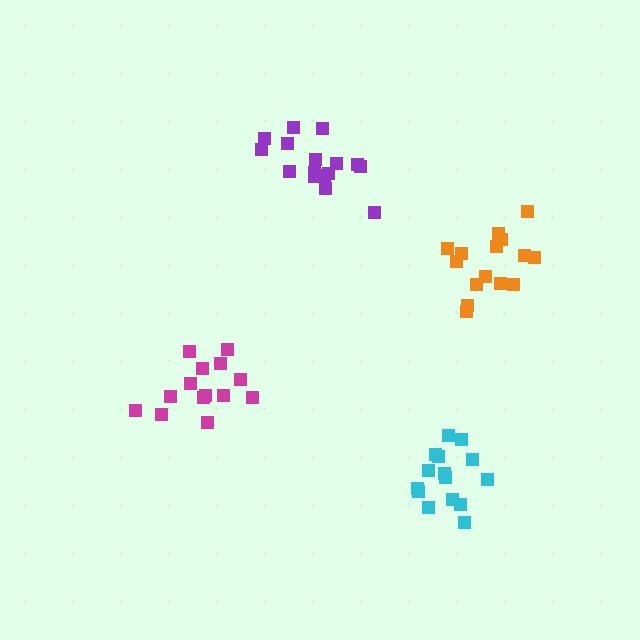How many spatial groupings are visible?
There are 4 spatial groupings.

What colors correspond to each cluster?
The clusters are colored: magenta, orange, cyan, purple.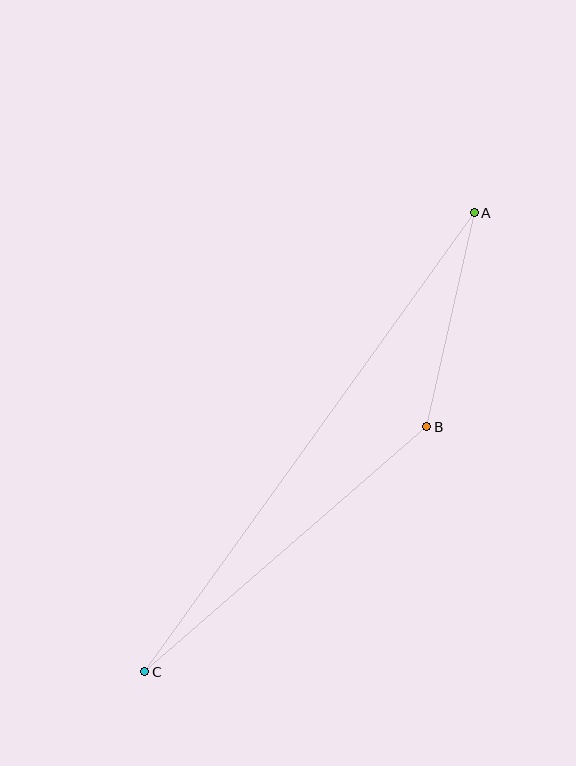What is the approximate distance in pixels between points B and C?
The distance between B and C is approximately 374 pixels.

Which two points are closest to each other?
Points A and B are closest to each other.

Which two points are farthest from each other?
Points A and C are farthest from each other.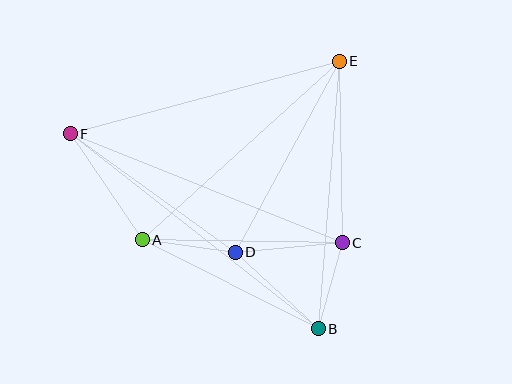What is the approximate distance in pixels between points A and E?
The distance between A and E is approximately 266 pixels.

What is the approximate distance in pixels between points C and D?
The distance between C and D is approximately 107 pixels.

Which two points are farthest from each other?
Points B and F are farthest from each other.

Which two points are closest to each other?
Points B and C are closest to each other.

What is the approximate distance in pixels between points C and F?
The distance between C and F is approximately 293 pixels.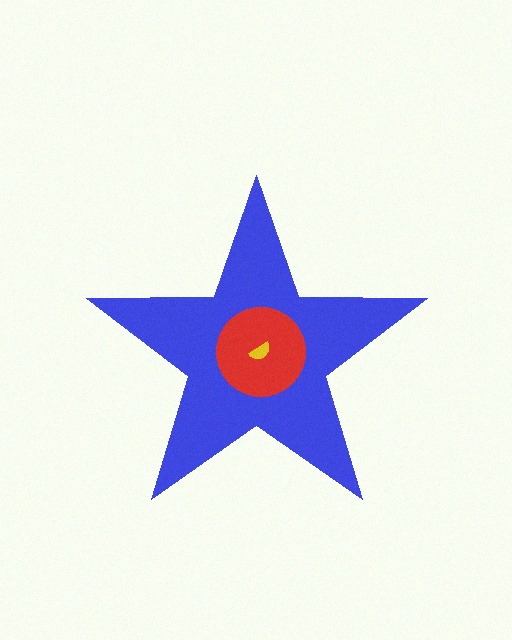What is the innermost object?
The yellow semicircle.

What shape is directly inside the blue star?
The red circle.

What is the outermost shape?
The blue star.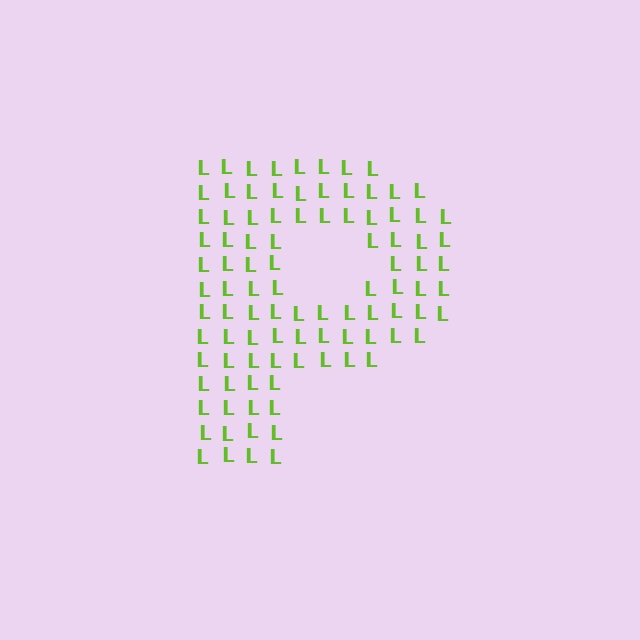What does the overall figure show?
The overall figure shows the letter P.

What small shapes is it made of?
It is made of small letter L's.